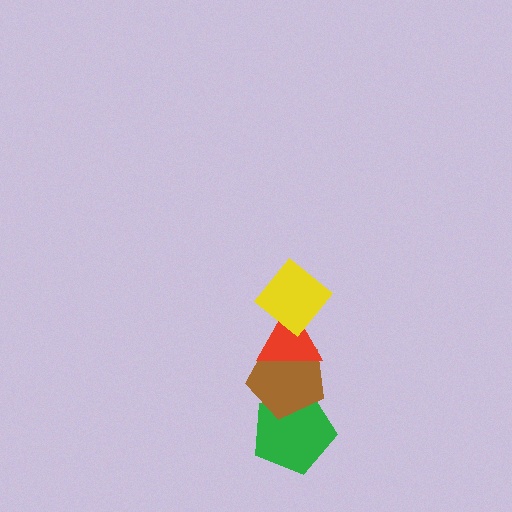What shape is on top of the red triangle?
The yellow diamond is on top of the red triangle.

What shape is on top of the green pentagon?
The brown pentagon is on top of the green pentagon.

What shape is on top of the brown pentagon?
The red triangle is on top of the brown pentagon.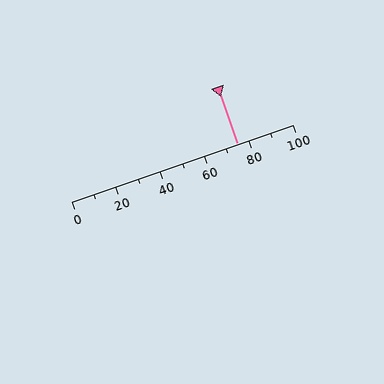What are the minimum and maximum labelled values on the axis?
The axis runs from 0 to 100.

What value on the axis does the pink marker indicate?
The marker indicates approximately 75.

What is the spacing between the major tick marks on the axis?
The major ticks are spaced 20 apart.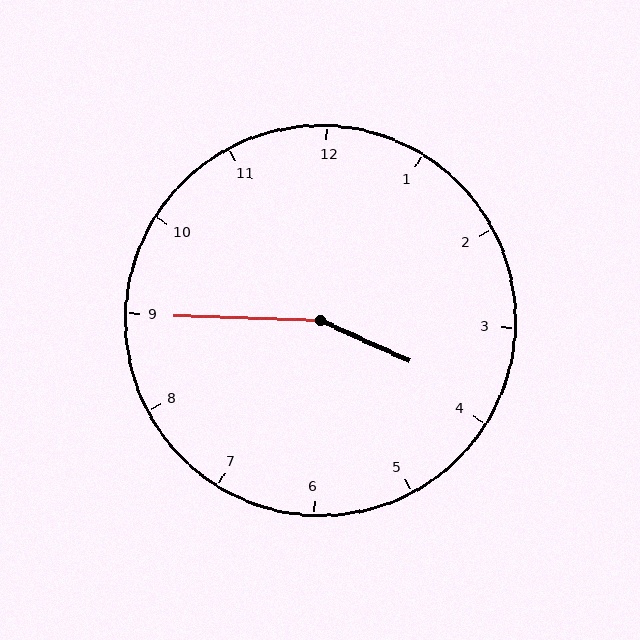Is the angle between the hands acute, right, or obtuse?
It is obtuse.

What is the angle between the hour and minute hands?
Approximately 158 degrees.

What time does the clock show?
3:45.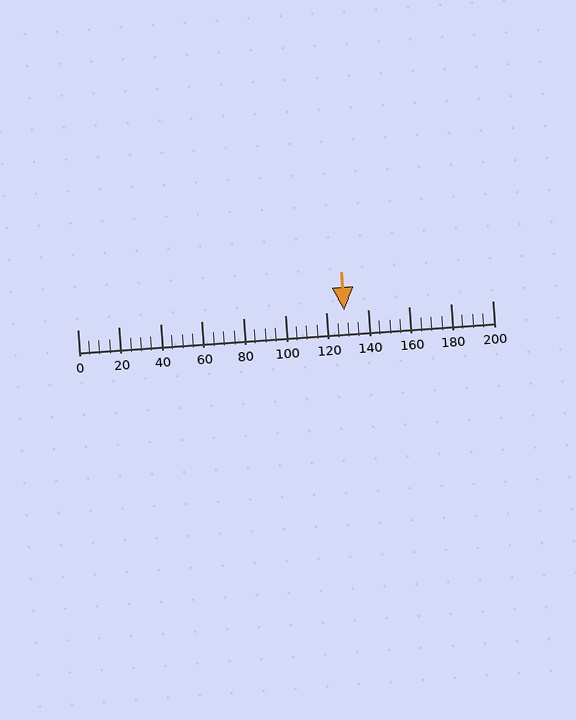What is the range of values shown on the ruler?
The ruler shows values from 0 to 200.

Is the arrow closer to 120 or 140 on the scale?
The arrow is closer to 120.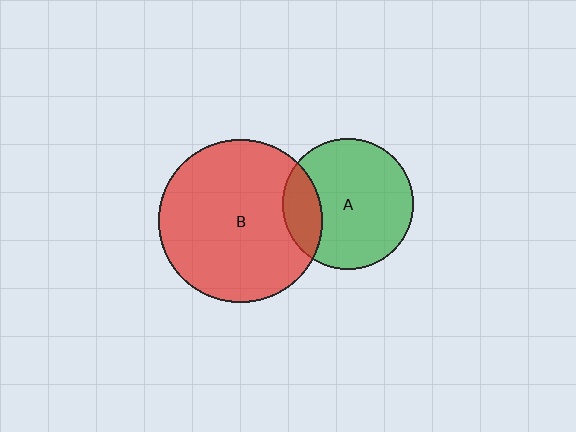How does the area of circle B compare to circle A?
Approximately 1.5 times.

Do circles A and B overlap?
Yes.